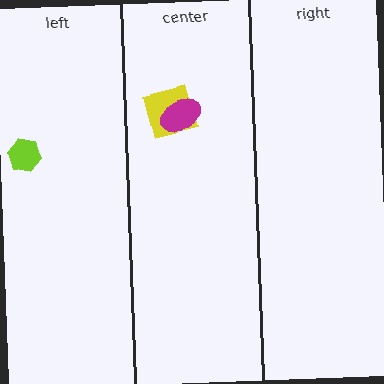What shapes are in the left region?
The lime hexagon.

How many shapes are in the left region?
1.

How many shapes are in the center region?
2.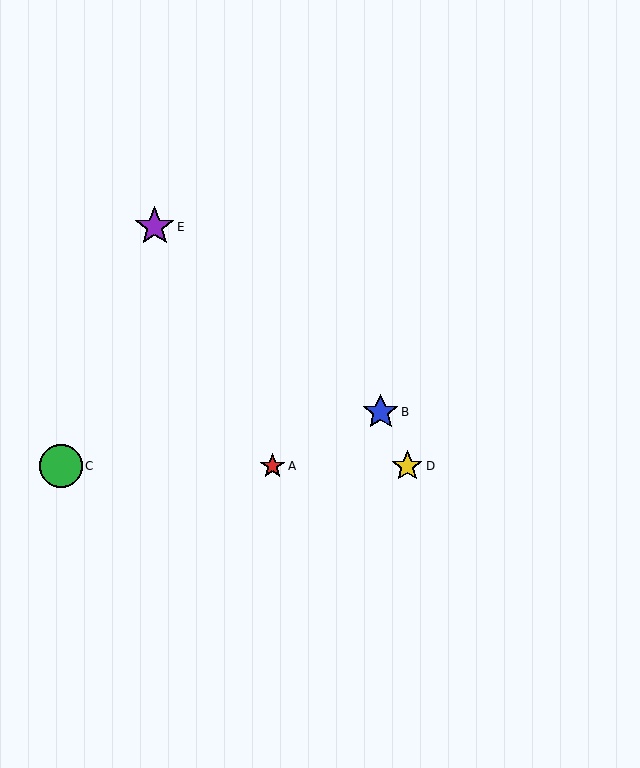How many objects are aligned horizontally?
3 objects (A, C, D) are aligned horizontally.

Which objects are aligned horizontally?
Objects A, C, D are aligned horizontally.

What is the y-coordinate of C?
Object C is at y≈466.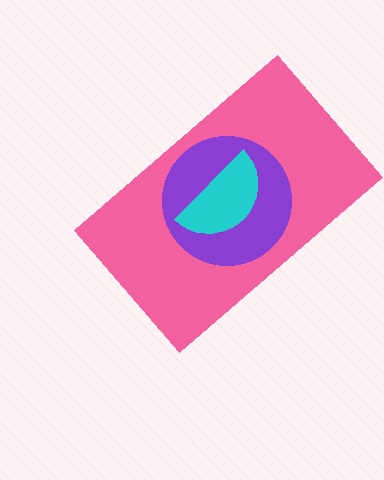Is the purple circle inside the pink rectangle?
Yes.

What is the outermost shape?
The pink rectangle.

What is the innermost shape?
The cyan semicircle.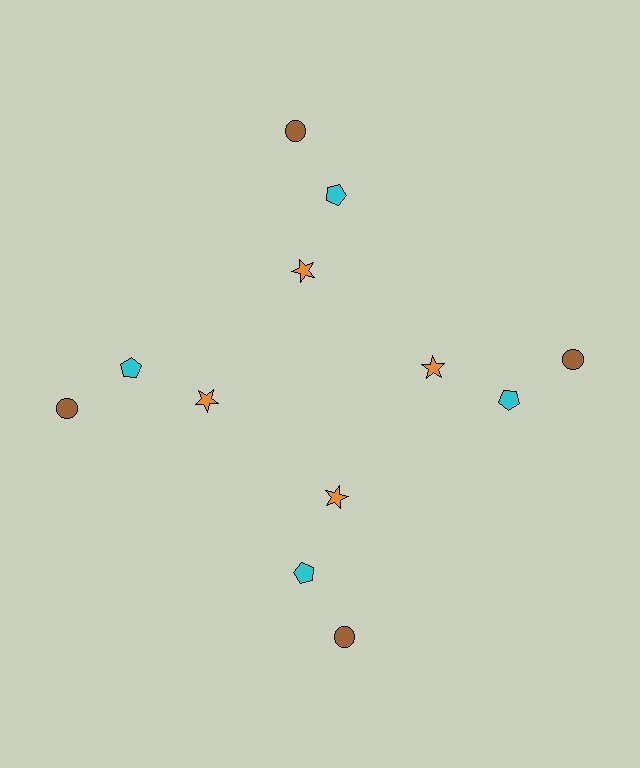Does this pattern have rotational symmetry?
Yes, this pattern has 4-fold rotational symmetry. It looks the same after rotating 90 degrees around the center.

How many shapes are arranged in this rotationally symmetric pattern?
There are 12 shapes, arranged in 4 groups of 3.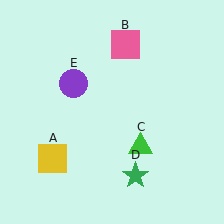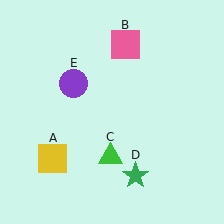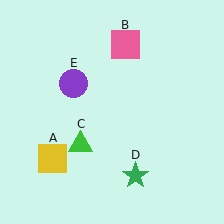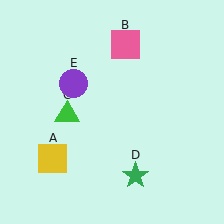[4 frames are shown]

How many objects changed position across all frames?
1 object changed position: green triangle (object C).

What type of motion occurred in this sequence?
The green triangle (object C) rotated clockwise around the center of the scene.